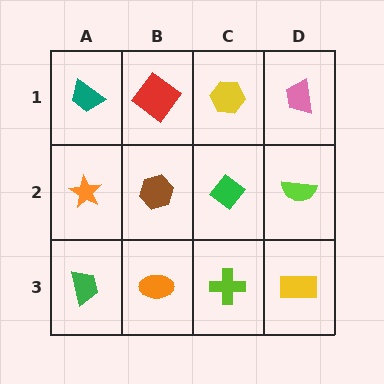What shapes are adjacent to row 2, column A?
A teal trapezoid (row 1, column A), a green trapezoid (row 3, column A), a brown hexagon (row 2, column B).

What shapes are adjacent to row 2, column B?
A red diamond (row 1, column B), an orange ellipse (row 3, column B), an orange star (row 2, column A), a green diamond (row 2, column C).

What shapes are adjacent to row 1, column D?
A lime semicircle (row 2, column D), a yellow hexagon (row 1, column C).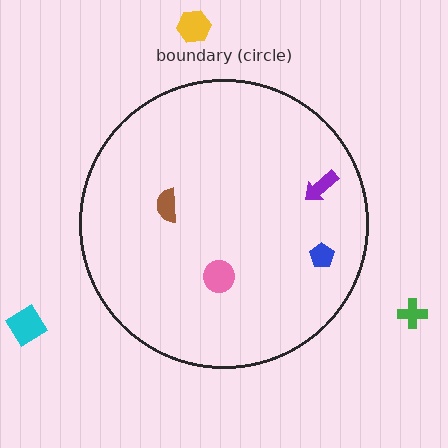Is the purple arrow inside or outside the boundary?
Inside.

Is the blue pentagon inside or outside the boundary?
Inside.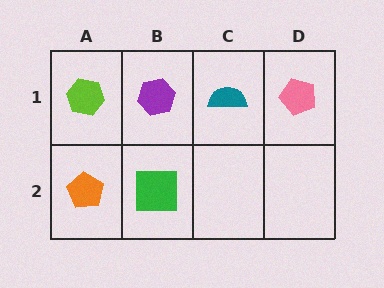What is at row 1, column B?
A purple hexagon.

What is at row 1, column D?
A pink pentagon.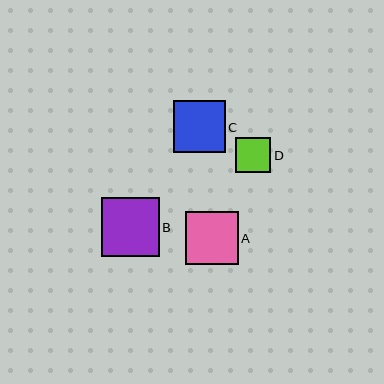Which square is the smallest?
Square D is the smallest with a size of approximately 35 pixels.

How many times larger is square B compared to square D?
Square B is approximately 1.7 times the size of square D.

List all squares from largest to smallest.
From largest to smallest: B, A, C, D.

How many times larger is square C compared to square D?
Square C is approximately 1.5 times the size of square D.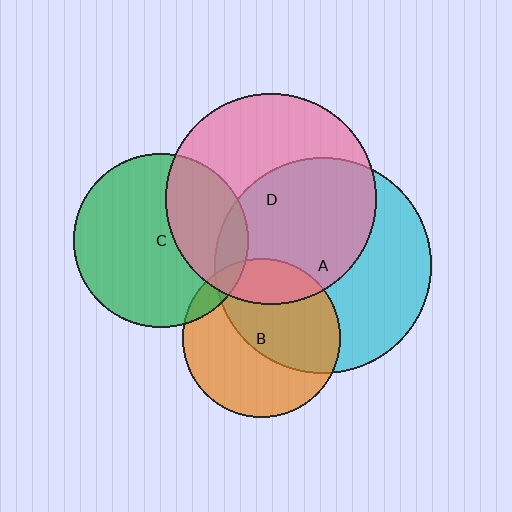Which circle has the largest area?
Circle A (cyan).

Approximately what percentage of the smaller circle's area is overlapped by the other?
Approximately 50%.